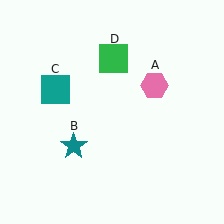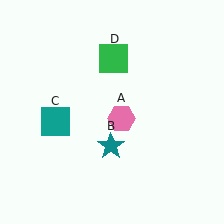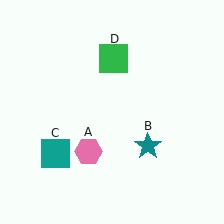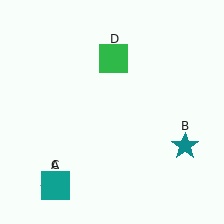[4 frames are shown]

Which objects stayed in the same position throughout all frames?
Green square (object D) remained stationary.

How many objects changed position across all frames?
3 objects changed position: pink hexagon (object A), teal star (object B), teal square (object C).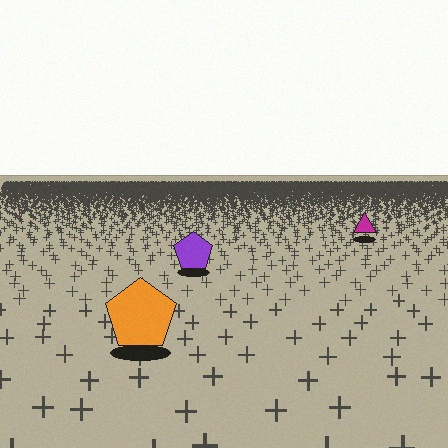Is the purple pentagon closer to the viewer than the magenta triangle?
Yes. The purple pentagon is closer — you can tell from the texture gradient: the ground texture is coarser near it.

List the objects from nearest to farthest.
From nearest to farthest: the orange pentagon, the purple pentagon, the magenta triangle.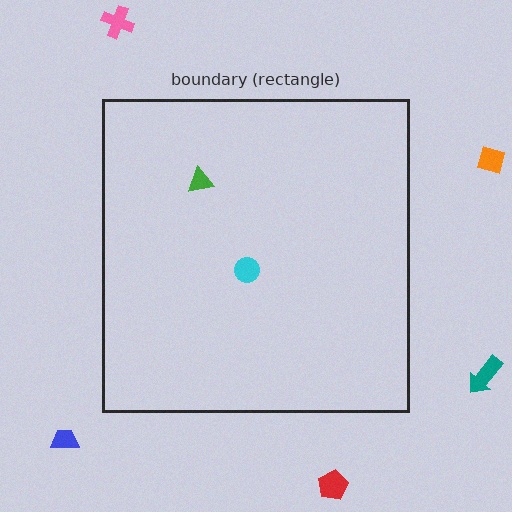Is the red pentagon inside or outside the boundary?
Outside.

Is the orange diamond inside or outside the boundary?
Outside.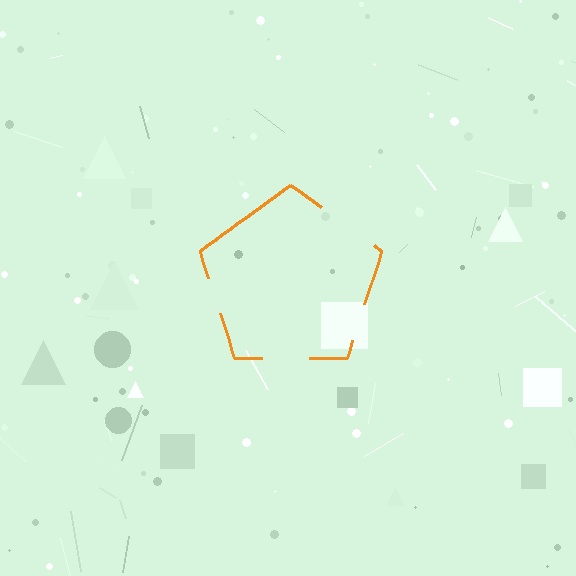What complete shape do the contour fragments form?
The contour fragments form a pentagon.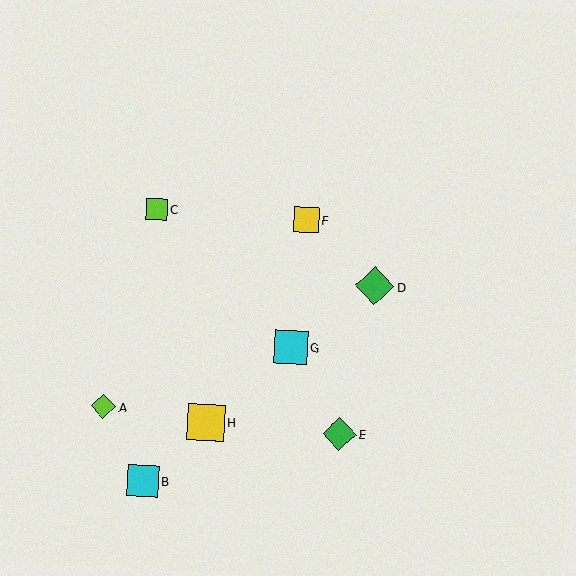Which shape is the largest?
The green diamond (labeled D) is the largest.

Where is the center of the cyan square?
The center of the cyan square is at (291, 347).